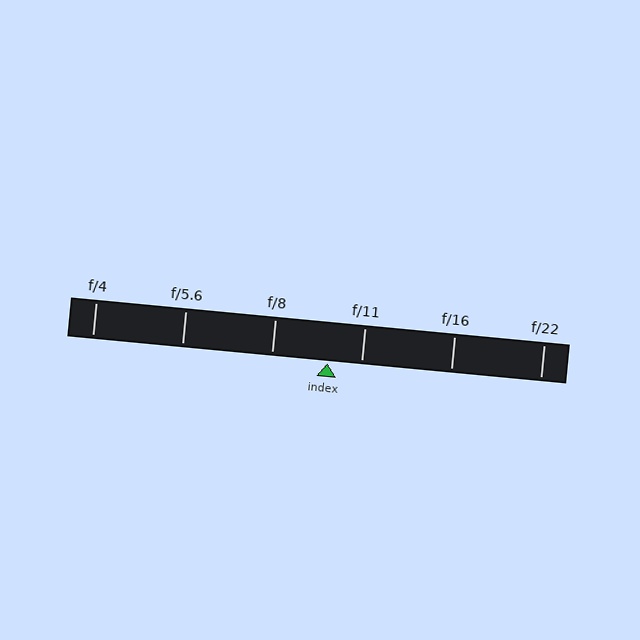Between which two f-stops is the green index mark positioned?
The index mark is between f/8 and f/11.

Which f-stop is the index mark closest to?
The index mark is closest to f/11.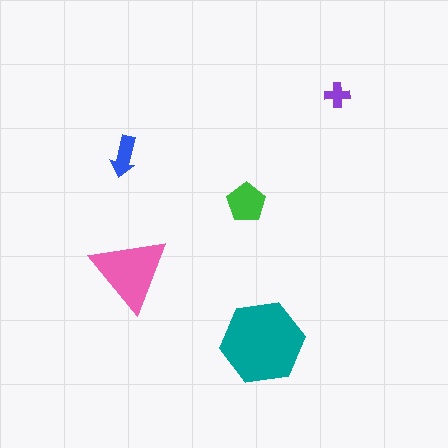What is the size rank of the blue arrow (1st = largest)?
4th.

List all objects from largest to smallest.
The teal hexagon, the pink triangle, the green pentagon, the blue arrow, the purple cross.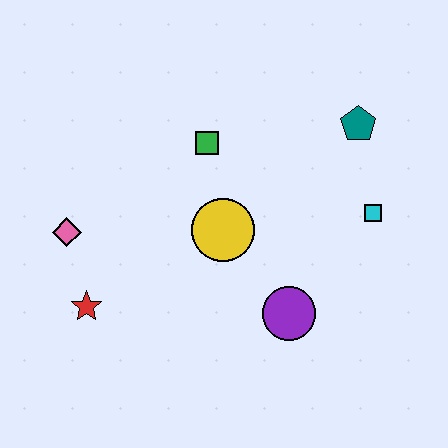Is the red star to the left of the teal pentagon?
Yes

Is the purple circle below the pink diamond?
Yes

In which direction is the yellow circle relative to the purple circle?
The yellow circle is above the purple circle.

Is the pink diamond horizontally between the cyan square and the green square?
No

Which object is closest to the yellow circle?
The green square is closest to the yellow circle.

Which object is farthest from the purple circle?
The pink diamond is farthest from the purple circle.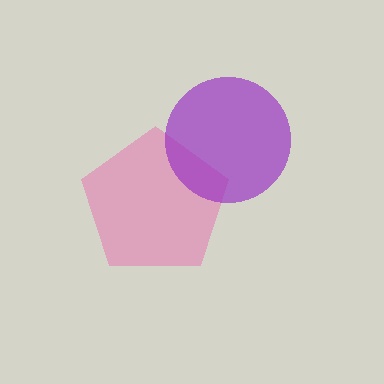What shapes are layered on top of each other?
The layered shapes are: a pink pentagon, a purple circle.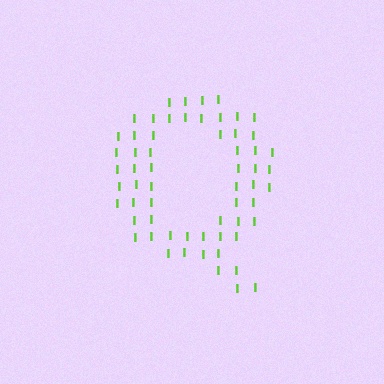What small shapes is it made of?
It is made of small letter I's.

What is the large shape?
The large shape is the letter Q.